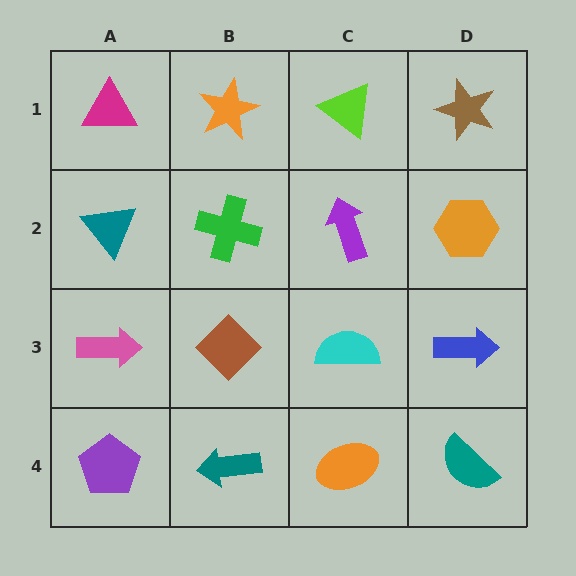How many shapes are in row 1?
4 shapes.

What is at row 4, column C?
An orange ellipse.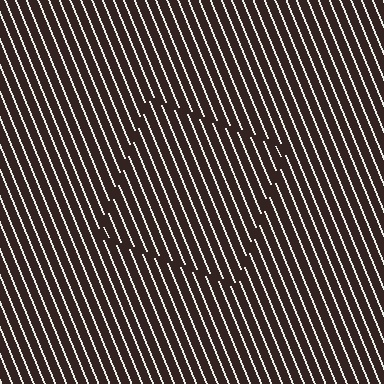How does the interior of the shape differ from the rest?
The interior of the shape contains the same grating, shifted by half a period — the contour is defined by the phase discontinuity where line-ends from the inner and outer gratings abut.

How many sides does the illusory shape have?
4 sides — the line-ends trace a square.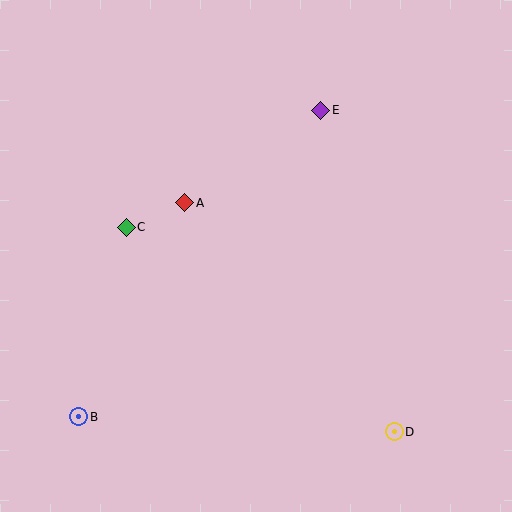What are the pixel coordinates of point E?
Point E is at (321, 110).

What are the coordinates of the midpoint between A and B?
The midpoint between A and B is at (132, 310).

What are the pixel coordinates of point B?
Point B is at (79, 417).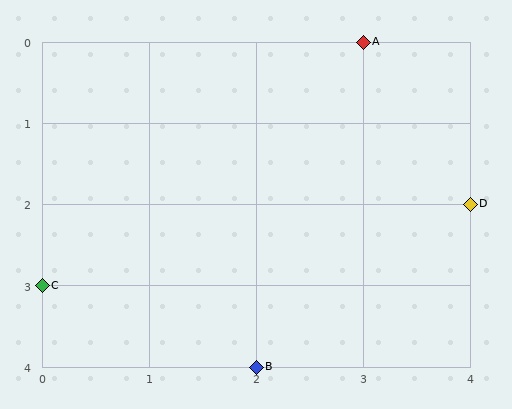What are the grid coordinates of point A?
Point A is at grid coordinates (3, 0).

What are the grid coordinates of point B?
Point B is at grid coordinates (2, 4).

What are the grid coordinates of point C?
Point C is at grid coordinates (0, 3).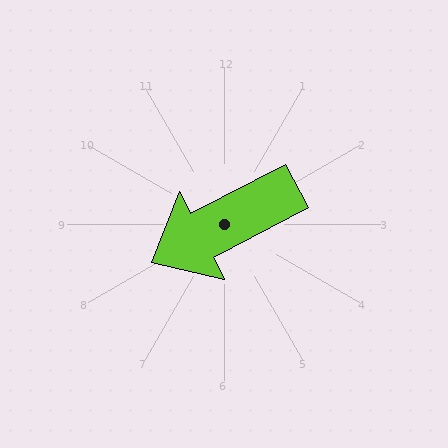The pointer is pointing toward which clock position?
Roughly 8 o'clock.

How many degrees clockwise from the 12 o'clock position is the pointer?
Approximately 242 degrees.